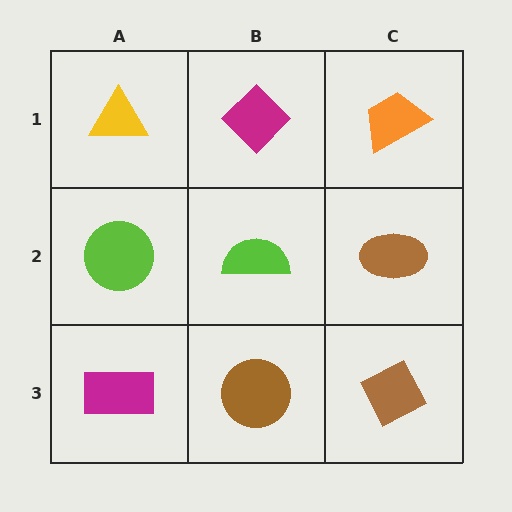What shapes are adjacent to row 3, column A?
A lime circle (row 2, column A), a brown circle (row 3, column B).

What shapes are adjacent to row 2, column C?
An orange trapezoid (row 1, column C), a brown diamond (row 3, column C), a lime semicircle (row 2, column B).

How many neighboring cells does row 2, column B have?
4.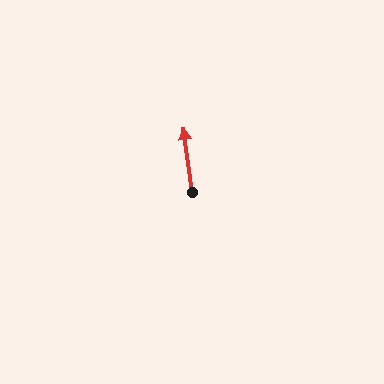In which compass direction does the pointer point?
North.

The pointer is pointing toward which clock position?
Roughly 12 o'clock.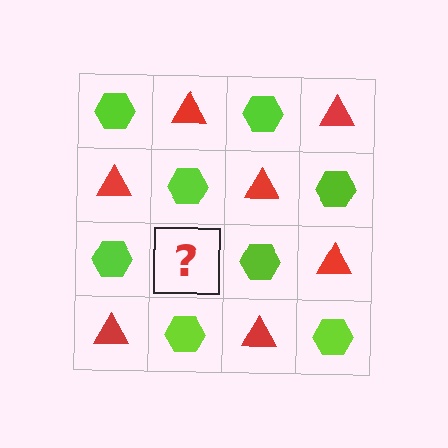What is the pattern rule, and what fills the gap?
The rule is that it alternates lime hexagon and red triangle in a checkerboard pattern. The gap should be filled with a red triangle.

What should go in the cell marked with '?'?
The missing cell should contain a red triangle.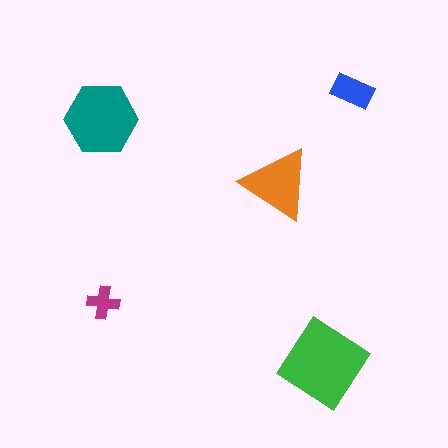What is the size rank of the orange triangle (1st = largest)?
3rd.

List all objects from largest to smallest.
The green diamond, the teal hexagon, the orange triangle, the blue rectangle, the magenta cross.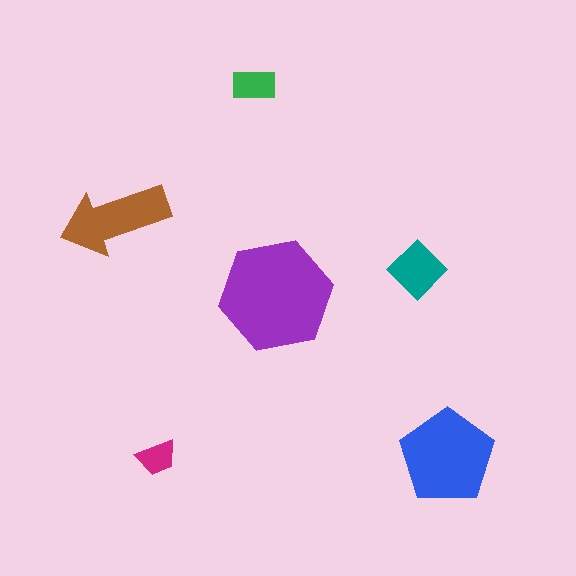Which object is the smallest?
The magenta trapezoid.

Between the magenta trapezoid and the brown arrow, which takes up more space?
The brown arrow.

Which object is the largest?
The purple hexagon.